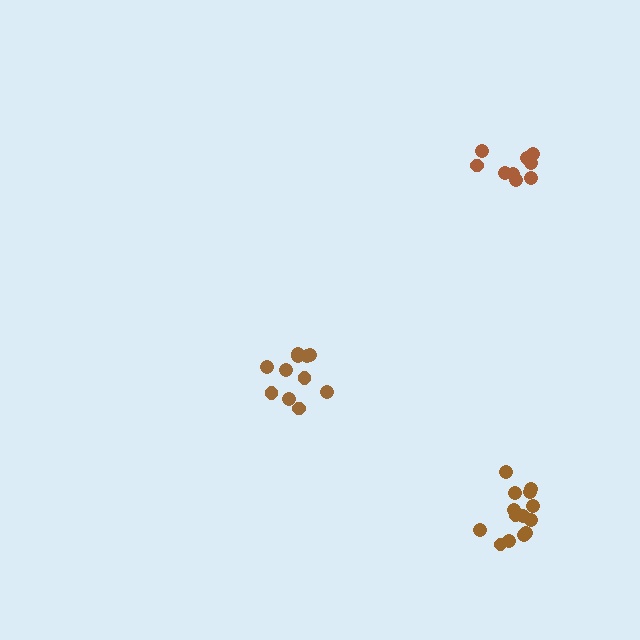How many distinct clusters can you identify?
There are 3 distinct clusters.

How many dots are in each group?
Group 1: 11 dots, Group 2: 9 dots, Group 3: 14 dots (34 total).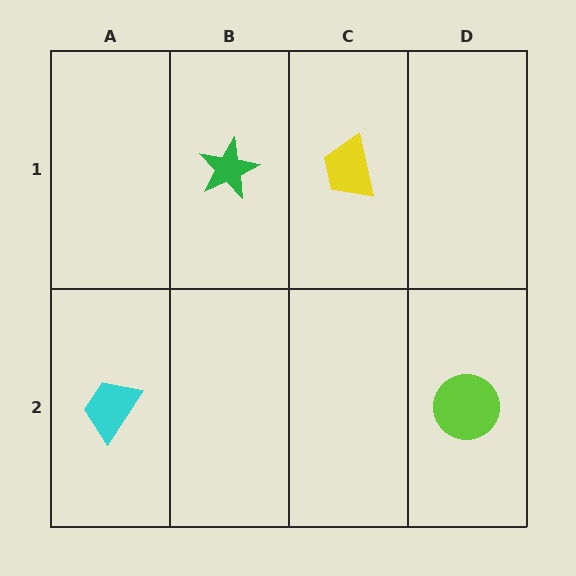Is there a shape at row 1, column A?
No, that cell is empty.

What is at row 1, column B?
A green star.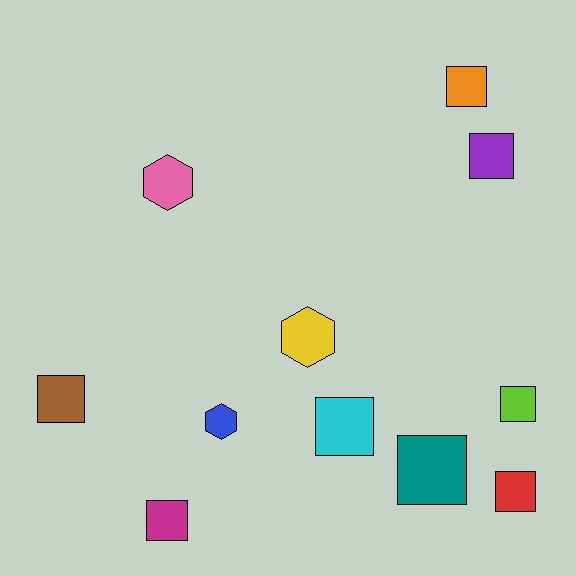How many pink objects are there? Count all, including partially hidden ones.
There is 1 pink object.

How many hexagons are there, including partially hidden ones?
There are 3 hexagons.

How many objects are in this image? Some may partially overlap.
There are 11 objects.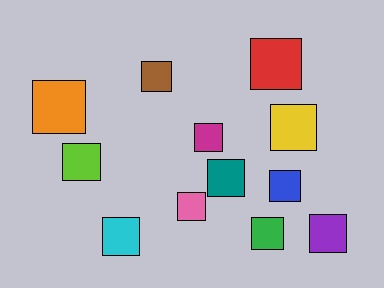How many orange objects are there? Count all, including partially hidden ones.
There is 1 orange object.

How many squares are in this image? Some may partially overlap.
There are 12 squares.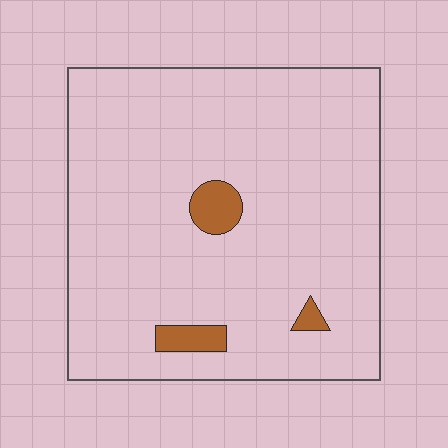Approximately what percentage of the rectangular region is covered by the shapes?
Approximately 5%.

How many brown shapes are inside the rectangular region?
3.